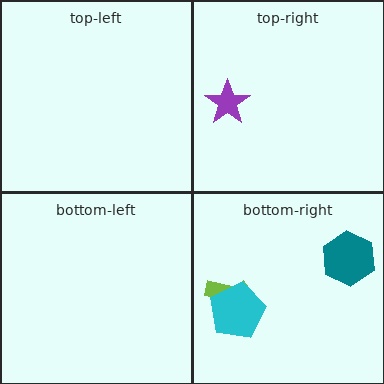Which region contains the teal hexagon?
The bottom-right region.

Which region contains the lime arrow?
The bottom-right region.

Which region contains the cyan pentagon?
The bottom-right region.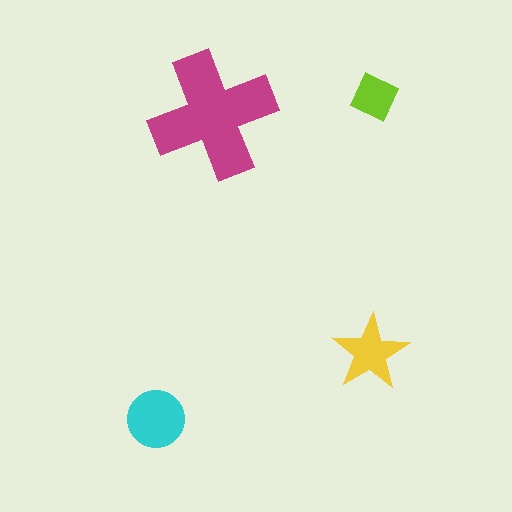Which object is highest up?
The lime diamond is topmost.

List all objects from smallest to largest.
The lime diamond, the yellow star, the cyan circle, the magenta cross.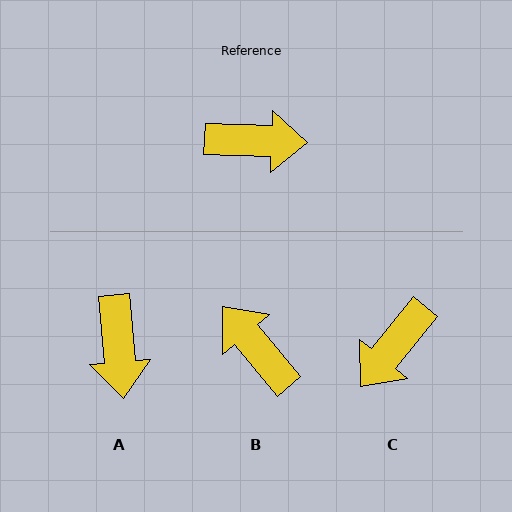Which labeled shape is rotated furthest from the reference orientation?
B, about 132 degrees away.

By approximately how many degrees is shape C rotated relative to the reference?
Approximately 127 degrees clockwise.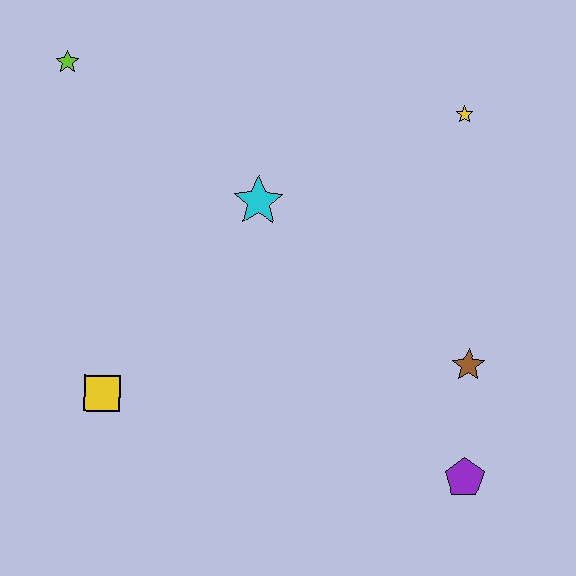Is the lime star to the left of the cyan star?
Yes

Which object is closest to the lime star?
The cyan star is closest to the lime star.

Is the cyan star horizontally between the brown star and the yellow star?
No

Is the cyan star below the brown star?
No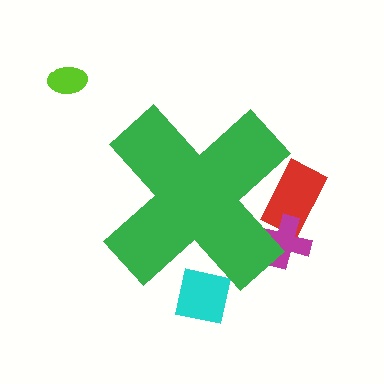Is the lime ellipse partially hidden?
No, the lime ellipse is fully visible.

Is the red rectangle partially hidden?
Yes, the red rectangle is partially hidden behind the green cross.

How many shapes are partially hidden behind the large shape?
3 shapes are partially hidden.